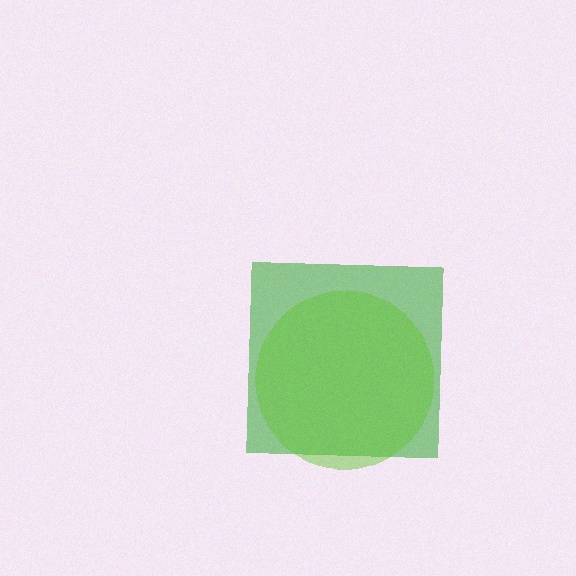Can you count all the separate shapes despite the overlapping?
Yes, there are 2 separate shapes.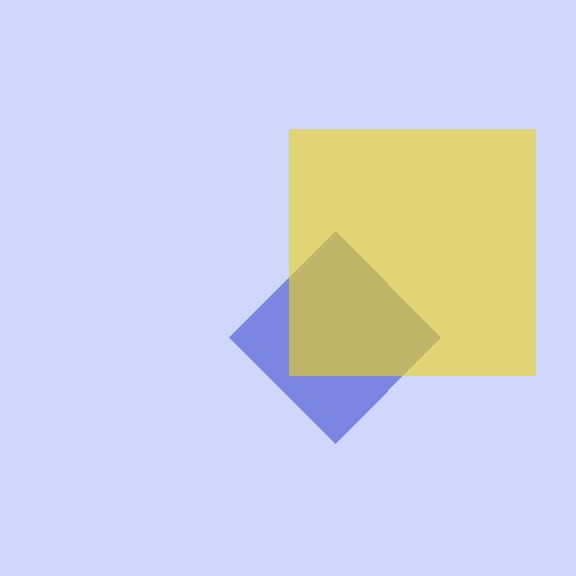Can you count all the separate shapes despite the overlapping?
Yes, there are 2 separate shapes.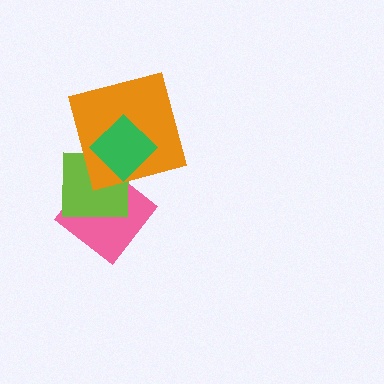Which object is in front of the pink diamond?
The lime square is in front of the pink diamond.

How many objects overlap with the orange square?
2 objects overlap with the orange square.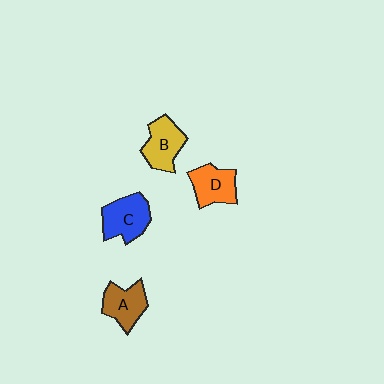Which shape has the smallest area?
Shape A (brown).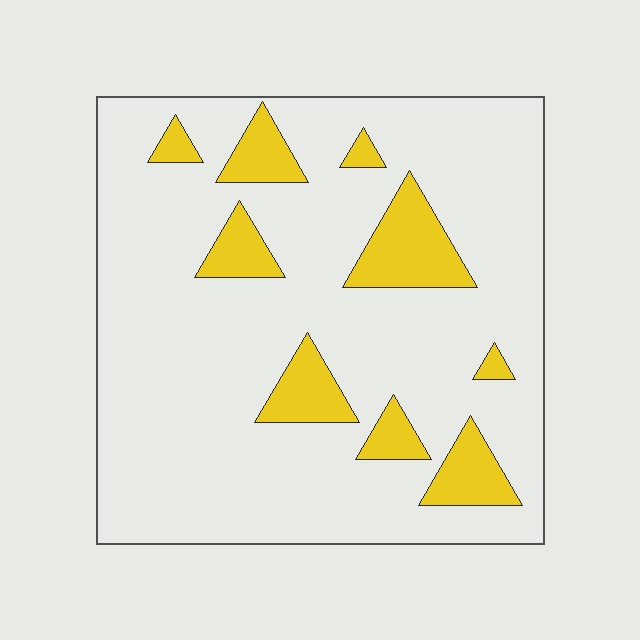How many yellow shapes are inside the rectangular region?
9.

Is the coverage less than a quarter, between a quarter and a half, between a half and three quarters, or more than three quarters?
Less than a quarter.